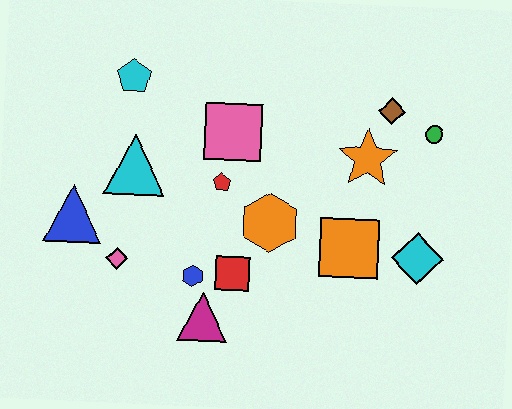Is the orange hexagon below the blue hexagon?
No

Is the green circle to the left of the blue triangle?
No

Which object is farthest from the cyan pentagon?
The cyan diamond is farthest from the cyan pentagon.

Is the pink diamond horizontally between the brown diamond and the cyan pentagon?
No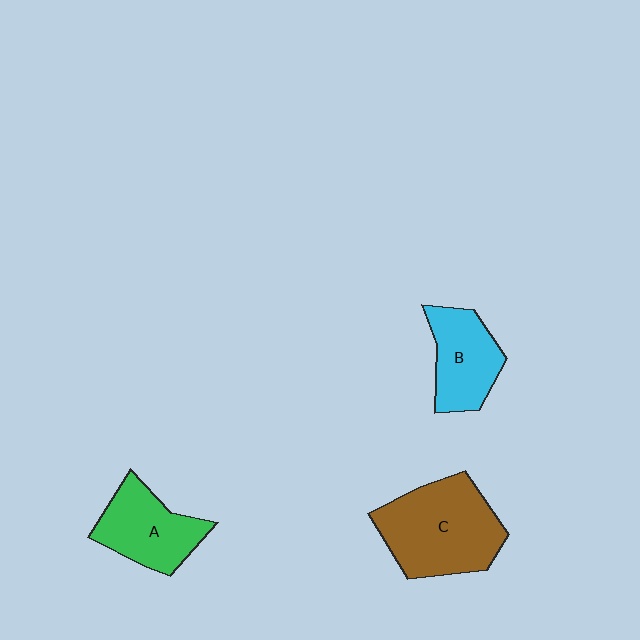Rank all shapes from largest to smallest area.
From largest to smallest: C (brown), A (green), B (cyan).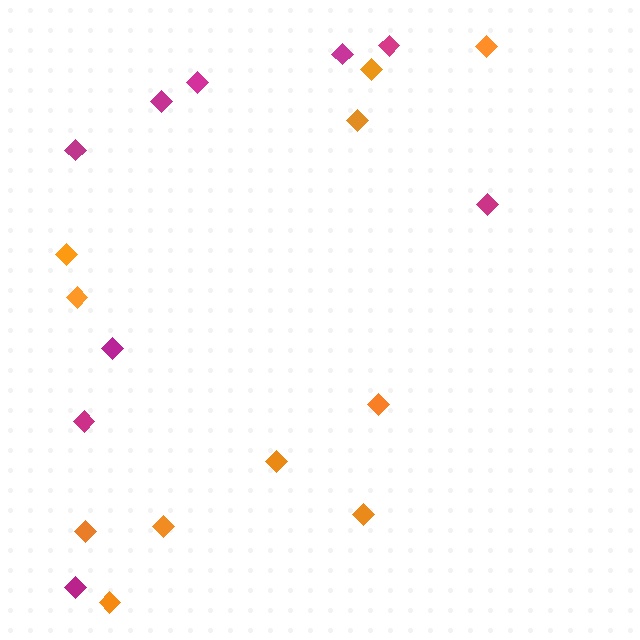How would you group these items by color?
There are 2 groups: one group of magenta diamonds (9) and one group of orange diamonds (11).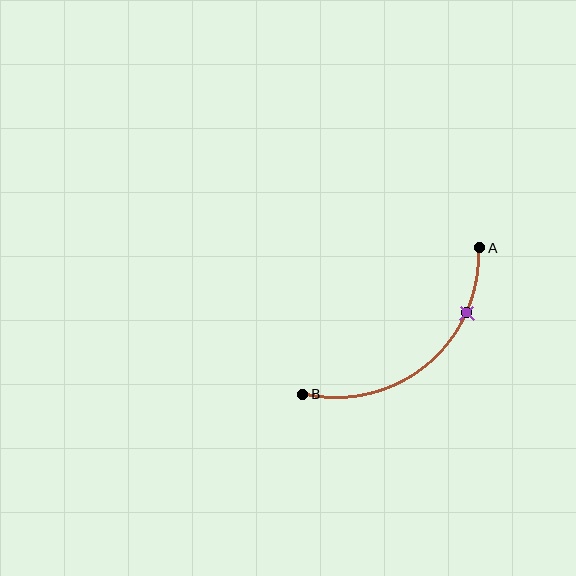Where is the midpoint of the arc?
The arc midpoint is the point on the curve farthest from the straight line joining A and B. It sits below and to the right of that line.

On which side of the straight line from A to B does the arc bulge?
The arc bulges below and to the right of the straight line connecting A and B.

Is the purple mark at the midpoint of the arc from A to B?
No. The purple mark lies on the arc but is closer to endpoint A. The arc midpoint would be at the point on the curve equidistant along the arc from both A and B.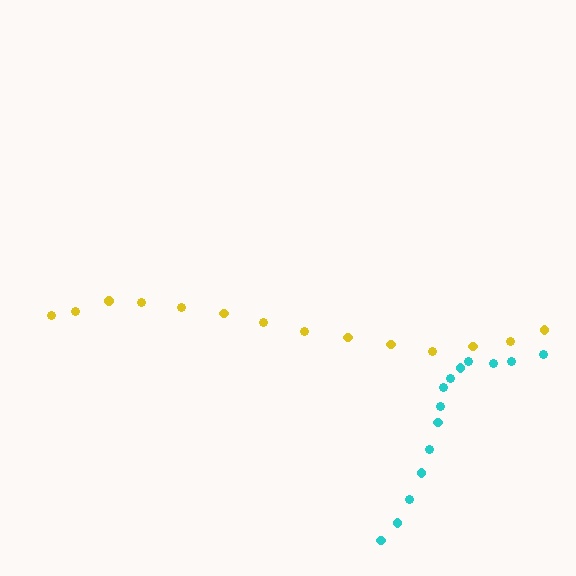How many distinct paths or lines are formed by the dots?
There are 2 distinct paths.